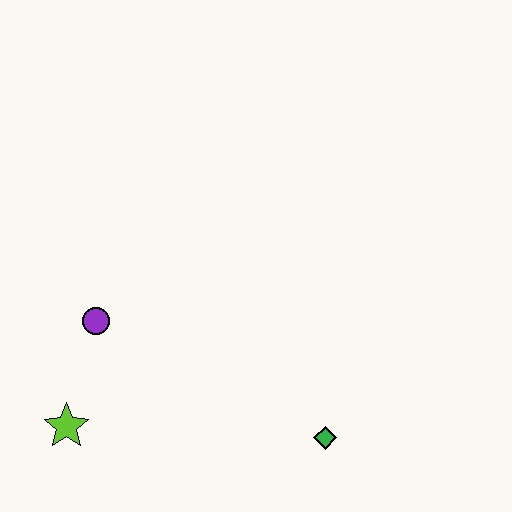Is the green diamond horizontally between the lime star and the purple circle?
No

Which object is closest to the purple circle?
The lime star is closest to the purple circle.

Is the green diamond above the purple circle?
No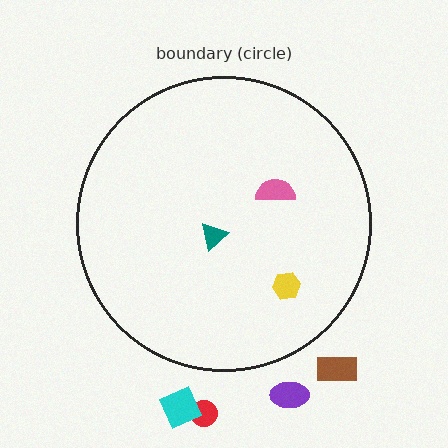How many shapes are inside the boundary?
3 inside, 4 outside.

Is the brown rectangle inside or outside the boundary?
Outside.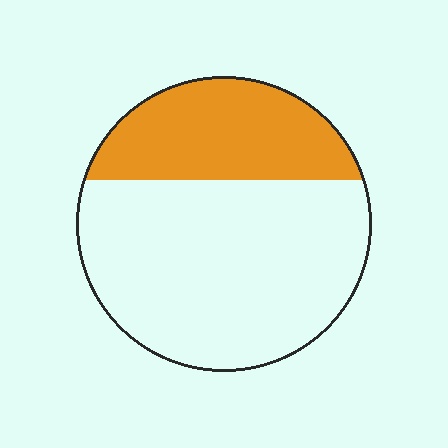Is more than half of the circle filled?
No.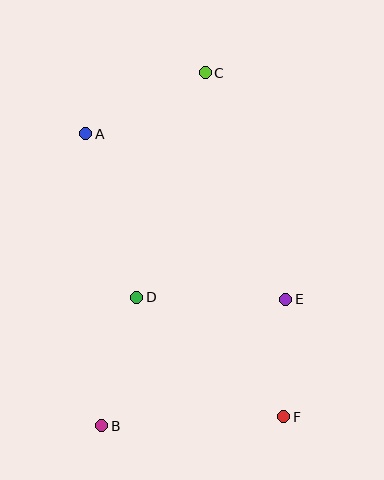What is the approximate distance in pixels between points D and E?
The distance between D and E is approximately 149 pixels.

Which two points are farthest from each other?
Points B and C are farthest from each other.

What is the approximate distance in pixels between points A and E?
The distance between A and E is approximately 260 pixels.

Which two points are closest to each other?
Points E and F are closest to each other.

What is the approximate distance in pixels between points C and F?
The distance between C and F is approximately 353 pixels.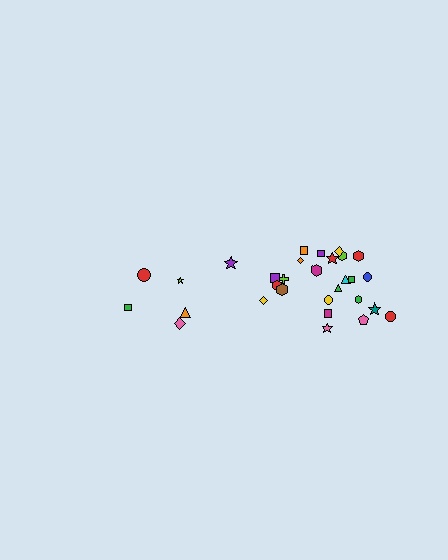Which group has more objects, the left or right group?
The right group.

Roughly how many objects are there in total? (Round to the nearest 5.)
Roughly 30 objects in total.